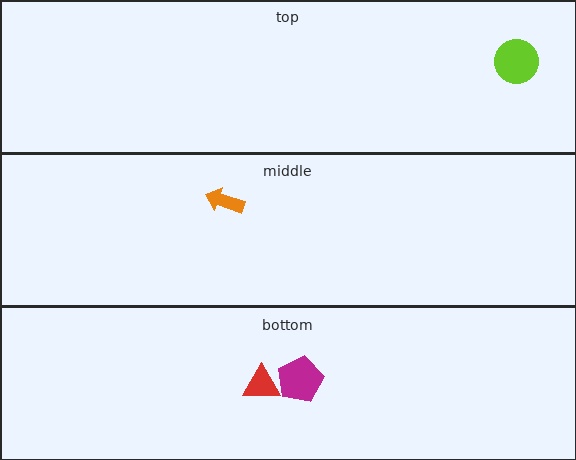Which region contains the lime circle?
The top region.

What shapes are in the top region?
The lime circle.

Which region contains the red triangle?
The bottom region.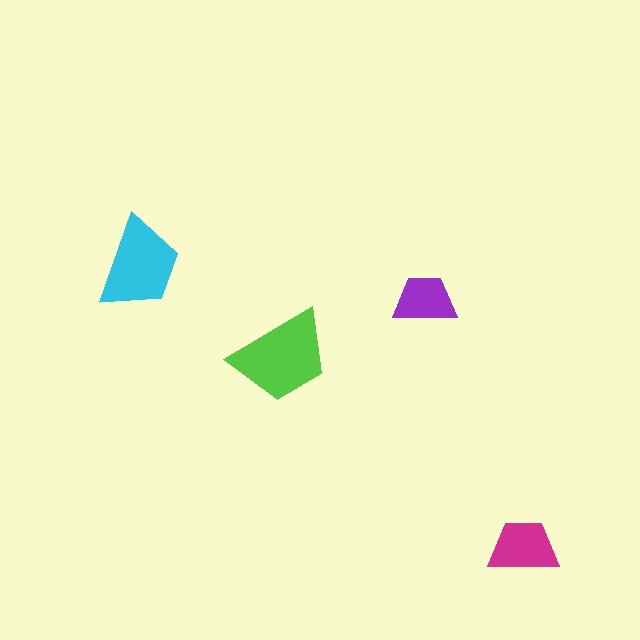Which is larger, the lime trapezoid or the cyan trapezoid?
The lime one.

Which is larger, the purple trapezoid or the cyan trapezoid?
The cyan one.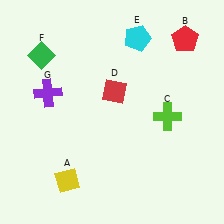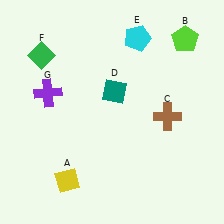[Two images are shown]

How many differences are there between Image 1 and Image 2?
There are 3 differences between the two images.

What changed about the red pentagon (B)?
In Image 1, B is red. In Image 2, it changed to lime.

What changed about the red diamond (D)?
In Image 1, D is red. In Image 2, it changed to teal.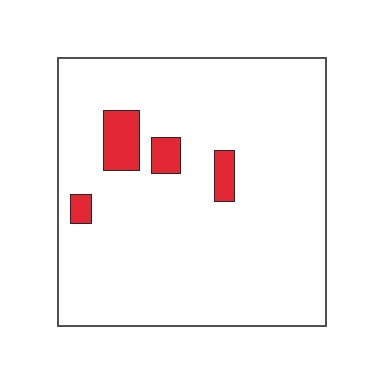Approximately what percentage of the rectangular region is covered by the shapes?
Approximately 5%.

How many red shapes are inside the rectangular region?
4.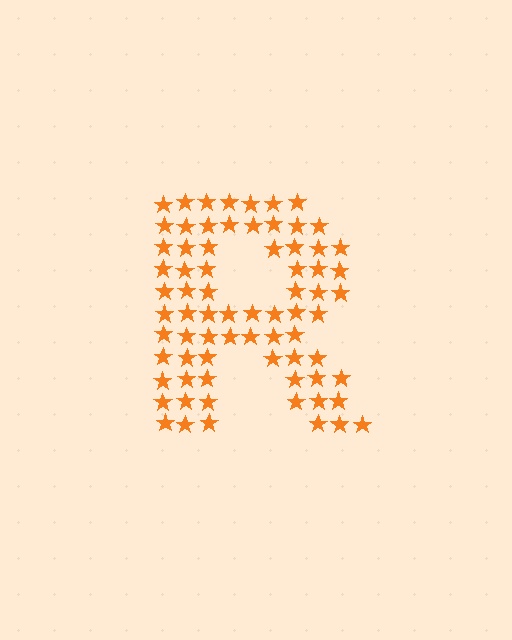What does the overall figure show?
The overall figure shows the letter R.